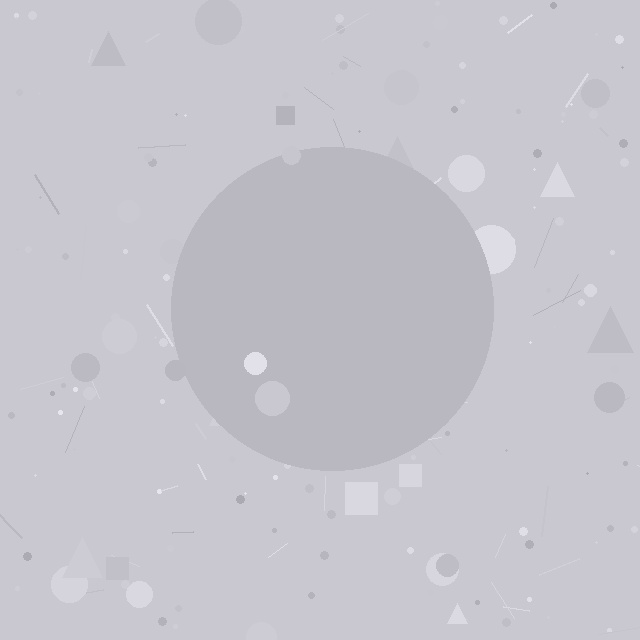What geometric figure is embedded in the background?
A circle is embedded in the background.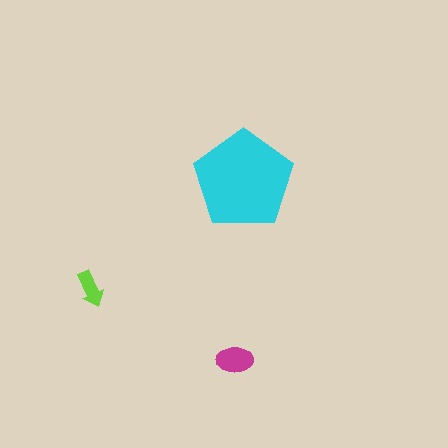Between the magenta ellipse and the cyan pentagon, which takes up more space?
The cyan pentagon.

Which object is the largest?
The cyan pentagon.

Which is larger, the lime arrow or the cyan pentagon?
The cyan pentagon.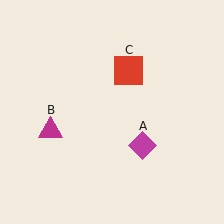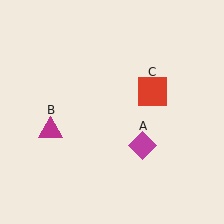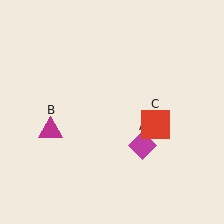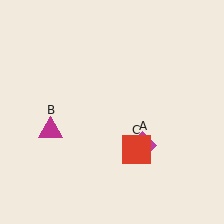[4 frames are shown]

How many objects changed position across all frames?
1 object changed position: red square (object C).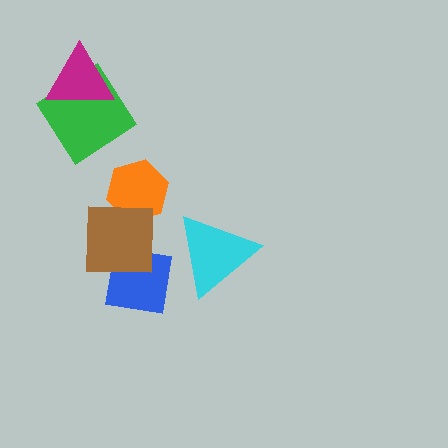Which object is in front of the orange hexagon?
The brown square is in front of the orange hexagon.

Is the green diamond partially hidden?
Yes, it is partially covered by another shape.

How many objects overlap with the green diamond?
1 object overlaps with the green diamond.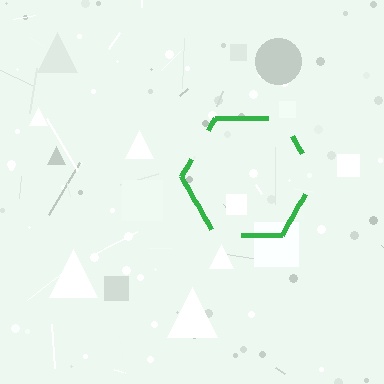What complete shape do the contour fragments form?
The contour fragments form a hexagon.